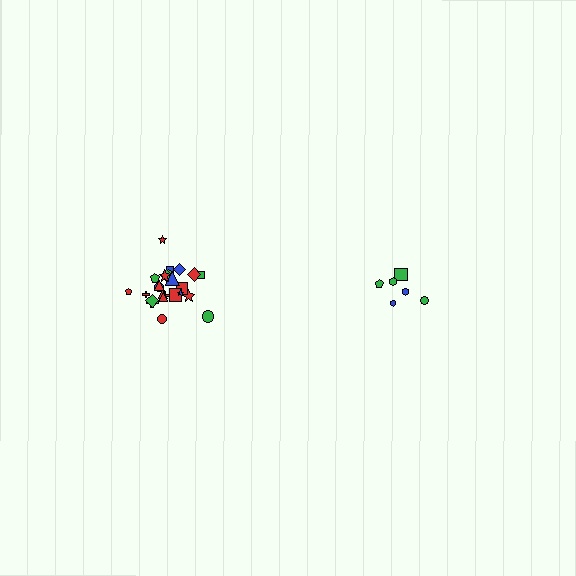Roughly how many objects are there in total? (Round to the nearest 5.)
Roughly 30 objects in total.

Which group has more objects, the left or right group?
The left group.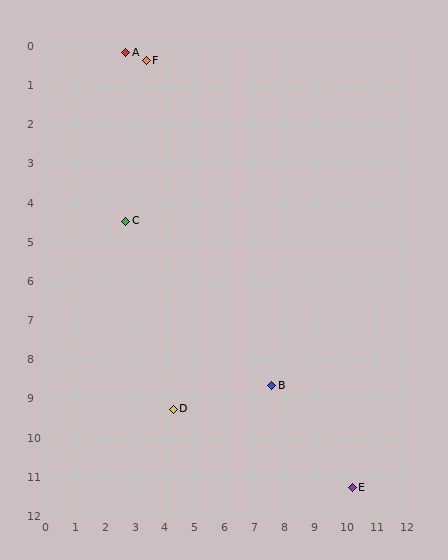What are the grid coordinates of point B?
Point B is at approximately (7.6, 8.7).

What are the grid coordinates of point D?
Point D is at approximately (4.3, 9.3).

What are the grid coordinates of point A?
Point A is at approximately (2.7, 0.2).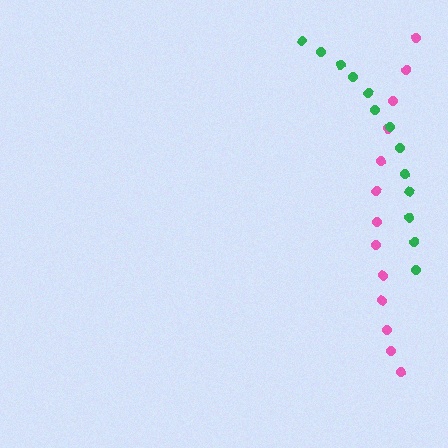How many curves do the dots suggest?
There are 2 distinct paths.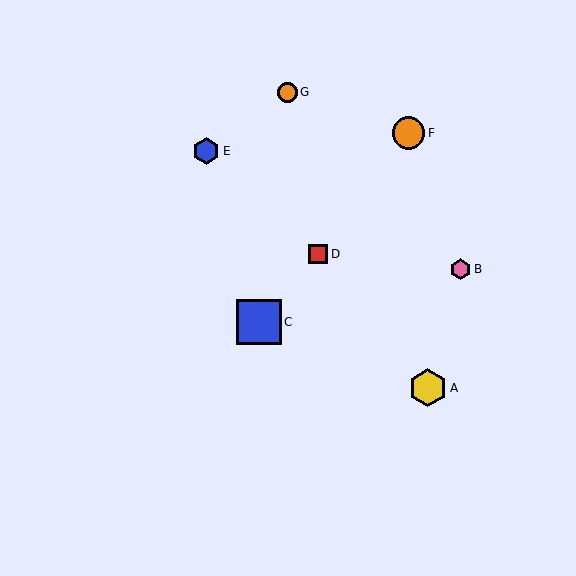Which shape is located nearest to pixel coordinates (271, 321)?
The blue square (labeled C) at (259, 322) is nearest to that location.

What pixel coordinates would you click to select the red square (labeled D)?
Click at (318, 254) to select the red square D.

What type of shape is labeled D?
Shape D is a red square.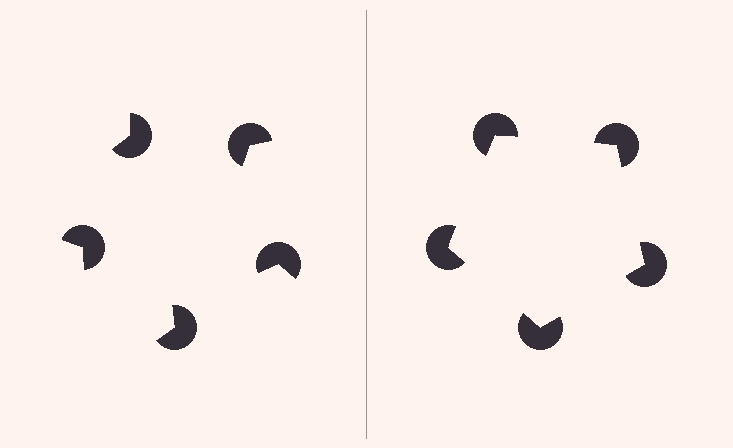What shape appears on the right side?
An illusory pentagon.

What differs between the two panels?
The pac-man discs are positioned identically on both sides; only the wedge orientations differ. On the right they align to a pentagon; on the left they are misaligned.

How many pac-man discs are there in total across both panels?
10 — 5 on each side.